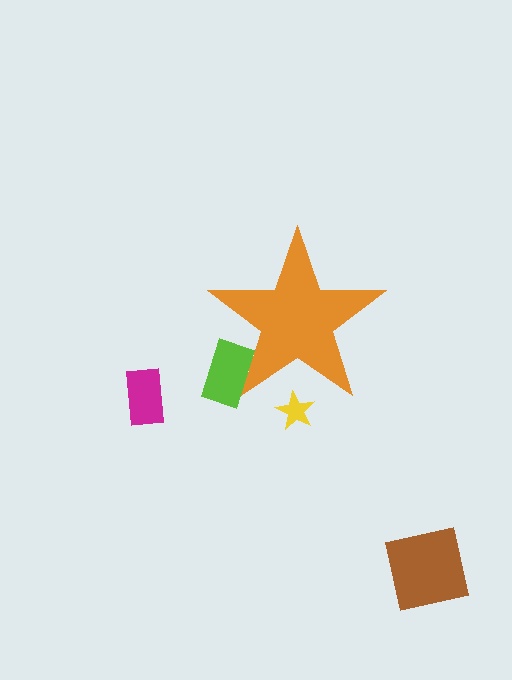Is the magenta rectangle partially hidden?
No, the magenta rectangle is fully visible.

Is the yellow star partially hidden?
Yes, the yellow star is partially hidden behind the orange star.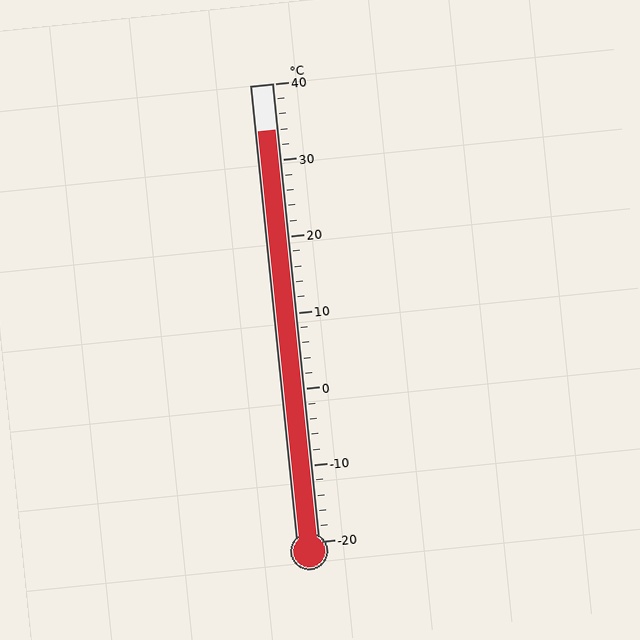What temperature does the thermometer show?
The thermometer shows approximately 34°C.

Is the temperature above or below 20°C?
The temperature is above 20°C.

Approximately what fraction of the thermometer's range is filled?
The thermometer is filled to approximately 90% of its range.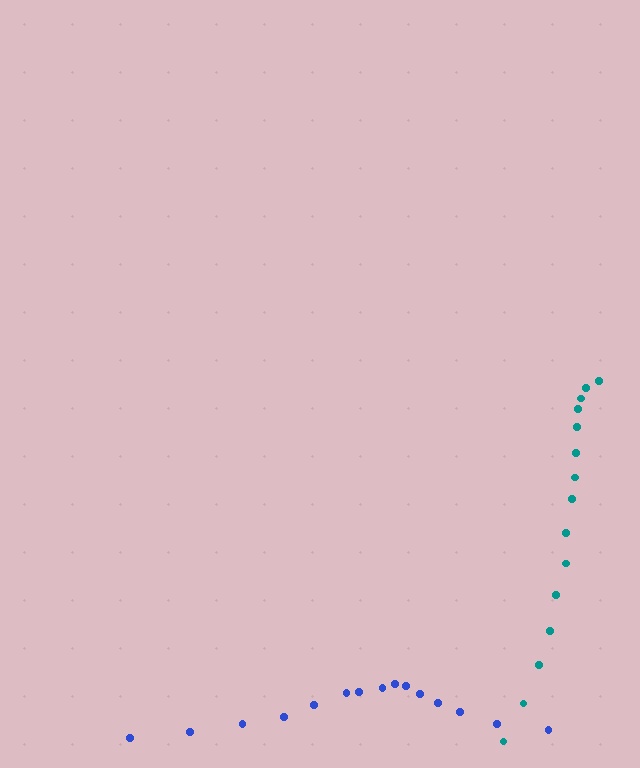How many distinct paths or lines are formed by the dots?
There are 2 distinct paths.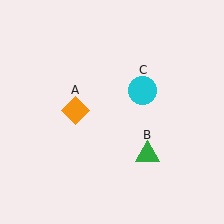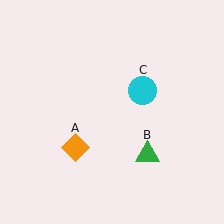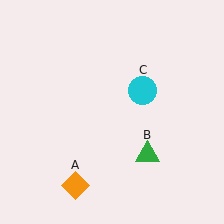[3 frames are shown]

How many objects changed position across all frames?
1 object changed position: orange diamond (object A).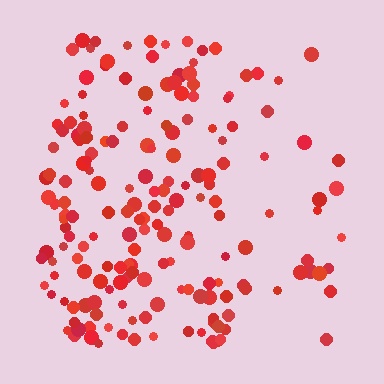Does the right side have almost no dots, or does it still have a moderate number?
Still a moderate number, just noticeably fewer than the left.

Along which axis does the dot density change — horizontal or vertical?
Horizontal.